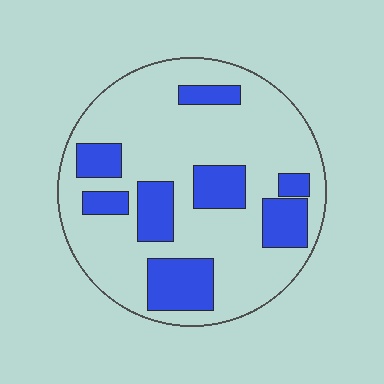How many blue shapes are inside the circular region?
8.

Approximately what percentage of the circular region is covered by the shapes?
Approximately 25%.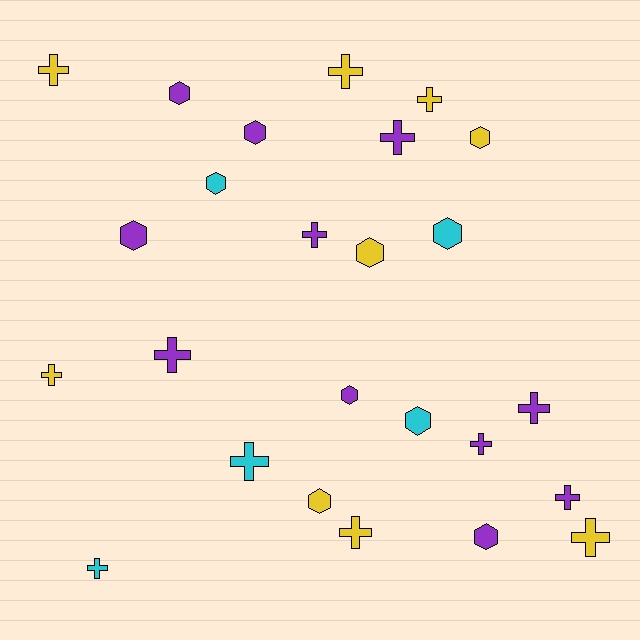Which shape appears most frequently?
Cross, with 14 objects.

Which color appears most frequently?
Purple, with 11 objects.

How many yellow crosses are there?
There are 6 yellow crosses.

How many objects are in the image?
There are 25 objects.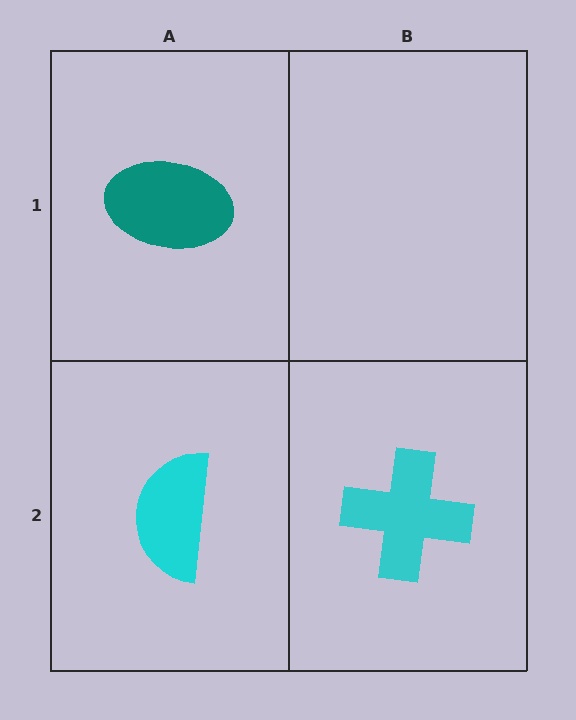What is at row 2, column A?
A cyan semicircle.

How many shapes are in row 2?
2 shapes.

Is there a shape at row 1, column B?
No, that cell is empty.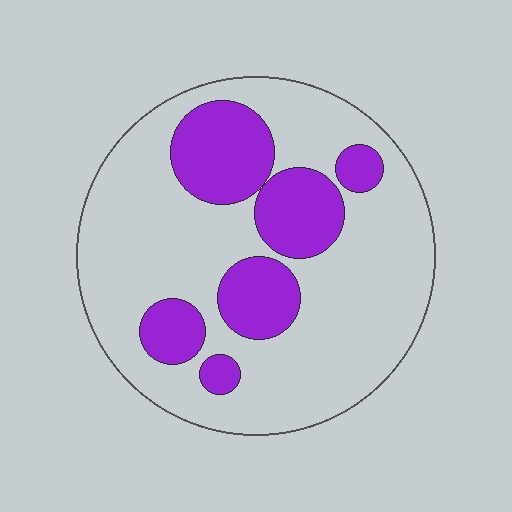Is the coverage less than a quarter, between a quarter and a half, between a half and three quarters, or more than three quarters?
Between a quarter and a half.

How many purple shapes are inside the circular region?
6.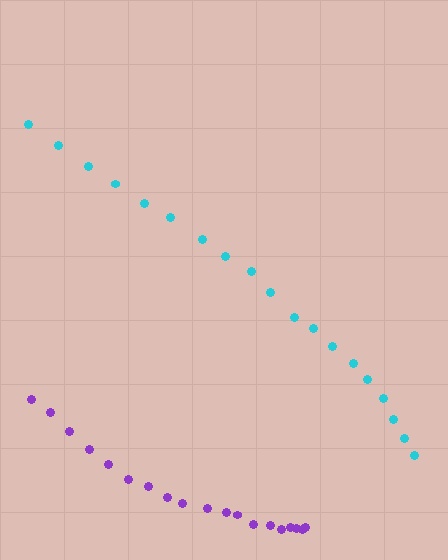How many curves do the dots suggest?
There are 2 distinct paths.